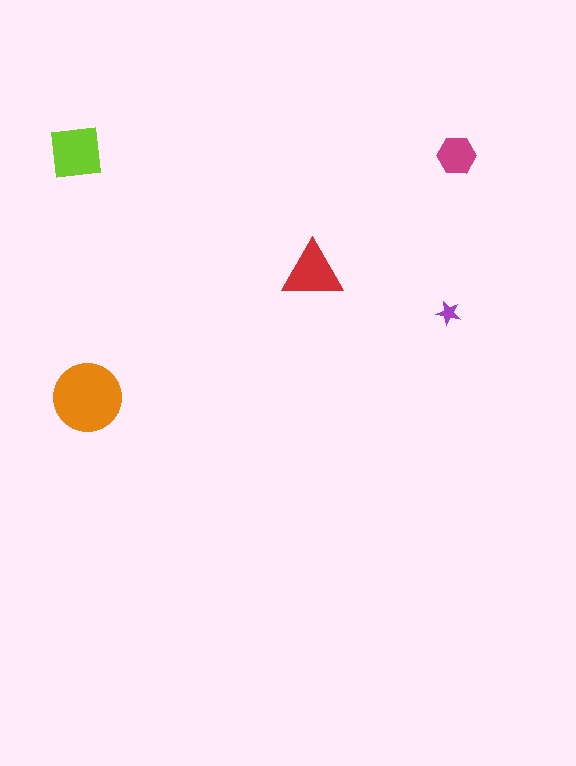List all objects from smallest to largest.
The purple star, the magenta hexagon, the red triangle, the lime square, the orange circle.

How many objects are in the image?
There are 5 objects in the image.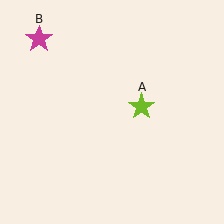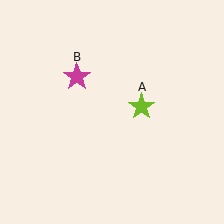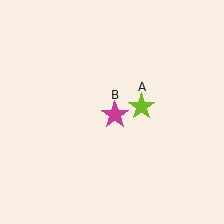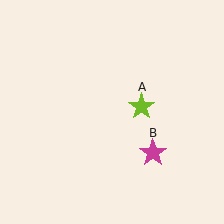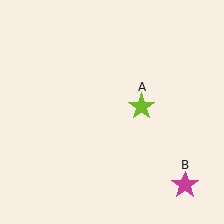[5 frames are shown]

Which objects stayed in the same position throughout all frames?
Lime star (object A) remained stationary.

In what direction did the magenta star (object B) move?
The magenta star (object B) moved down and to the right.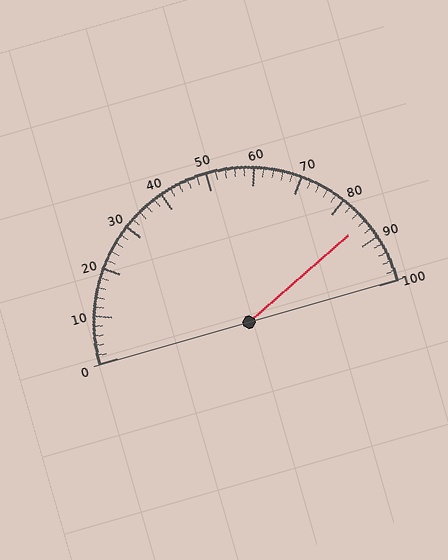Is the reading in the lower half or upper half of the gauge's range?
The reading is in the upper half of the range (0 to 100).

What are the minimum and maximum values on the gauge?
The gauge ranges from 0 to 100.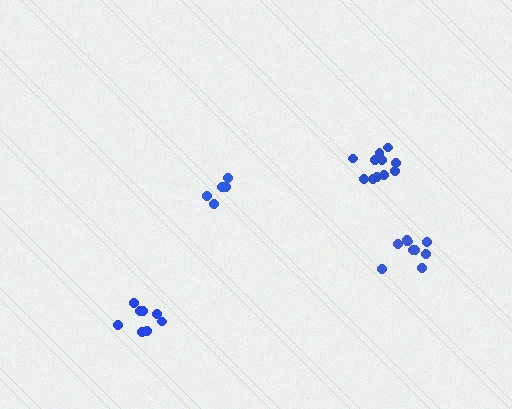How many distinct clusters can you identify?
There are 4 distinct clusters.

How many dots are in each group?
Group 1: 11 dots, Group 2: 5 dots, Group 3: 10 dots, Group 4: 8 dots (34 total).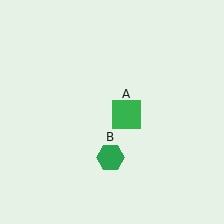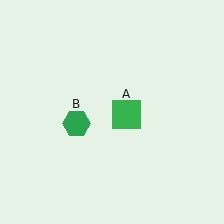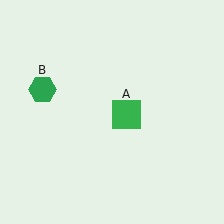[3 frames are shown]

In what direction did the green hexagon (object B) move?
The green hexagon (object B) moved up and to the left.